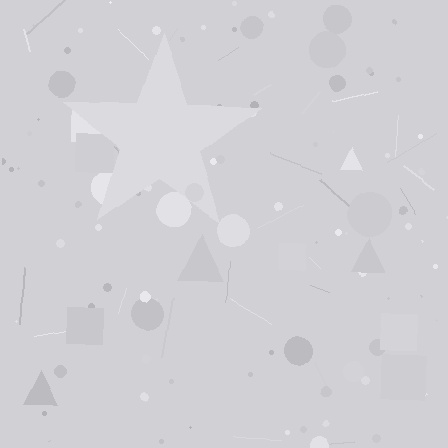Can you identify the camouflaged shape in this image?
The camouflaged shape is a star.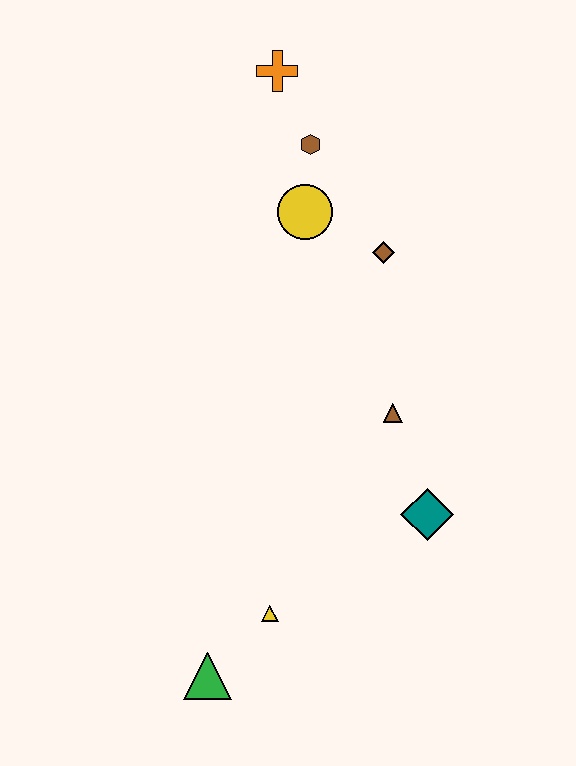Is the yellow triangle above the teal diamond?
No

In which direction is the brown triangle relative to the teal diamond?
The brown triangle is above the teal diamond.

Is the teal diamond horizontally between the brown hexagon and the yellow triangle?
No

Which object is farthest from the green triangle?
The orange cross is farthest from the green triangle.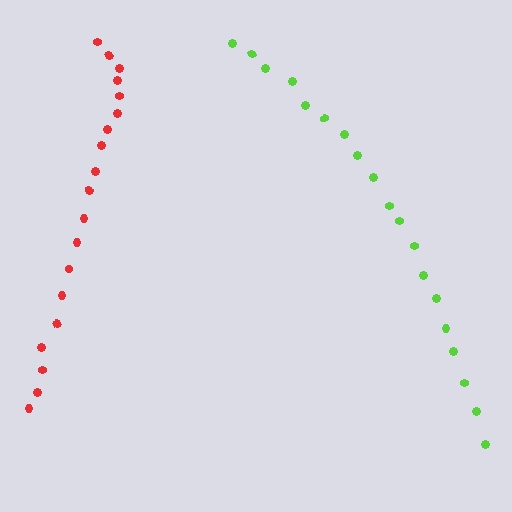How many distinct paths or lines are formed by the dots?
There are 2 distinct paths.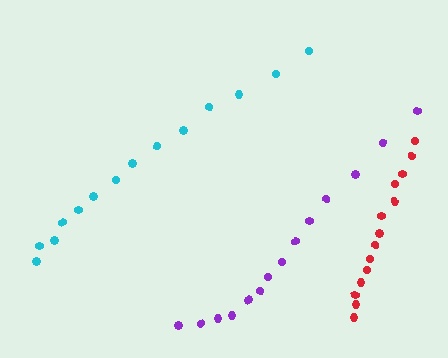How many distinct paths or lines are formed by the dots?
There are 3 distinct paths.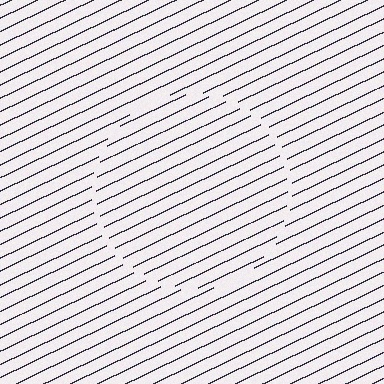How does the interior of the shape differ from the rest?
The interior of the shape contains the same grating, shifted by half a period — the contour is defined by the phase discontinuity where line-ends from the inner and outer gratings abut.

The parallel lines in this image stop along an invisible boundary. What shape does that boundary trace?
An illusory circle. The interior of the shape contains the same grating, shifted by half a period — the contour is defined by the phase discontinuity where line-ends from the inner and outer gratings abut.